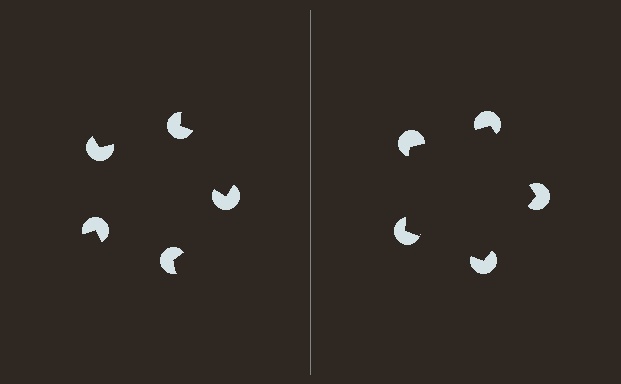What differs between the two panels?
The pac-man discs are positioned identically on both sides; only the wedge orientations differ. On the right they align to a pentagon; on the left they are misaligned.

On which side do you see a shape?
An illusory pentagon appears on the right side. On the left side the wedge cuts are rotated, so no coherent shape forms.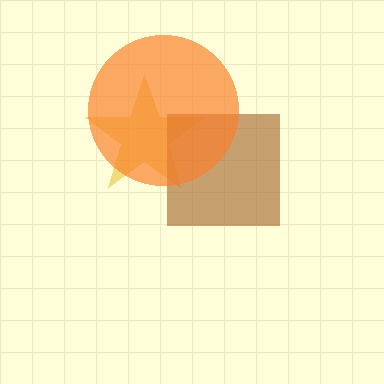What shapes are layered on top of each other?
The layered shapes are: a yellow star, a brown square, an orange circle.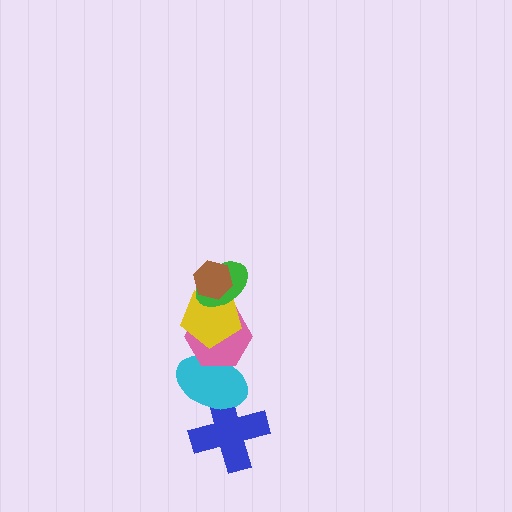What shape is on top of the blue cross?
The cyan ellipse is on top of the blue cross.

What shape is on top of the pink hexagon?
The yellow pentagon is on top of the pink hexagon.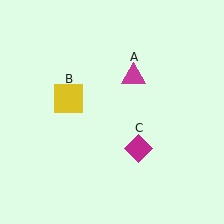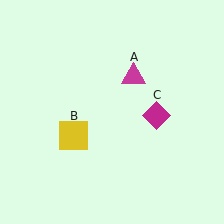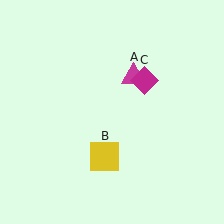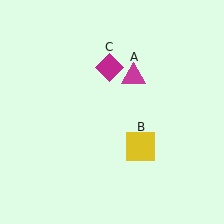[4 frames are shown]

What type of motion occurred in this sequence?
The yellow square (object B), magenta diamond (object C) rotated counterclockwise around the center of the scene.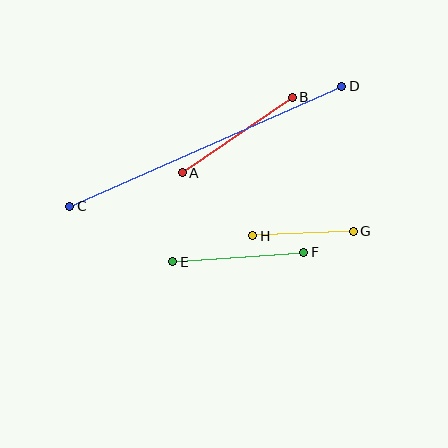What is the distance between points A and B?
The distance is approximately 133 pixels.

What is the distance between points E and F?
The distance is approximately 131 pixels.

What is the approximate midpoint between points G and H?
The midpoint is at approximately (303, 234) pixels.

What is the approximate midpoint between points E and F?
The midpoint is at approximately (238, 257) pixels.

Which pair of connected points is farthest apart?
Points C and D are farthest apart.